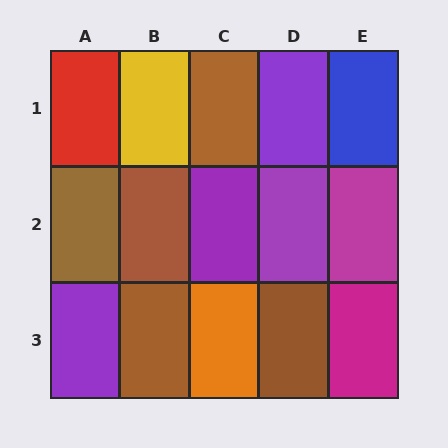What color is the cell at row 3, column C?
Orange.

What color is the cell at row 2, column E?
Magenta.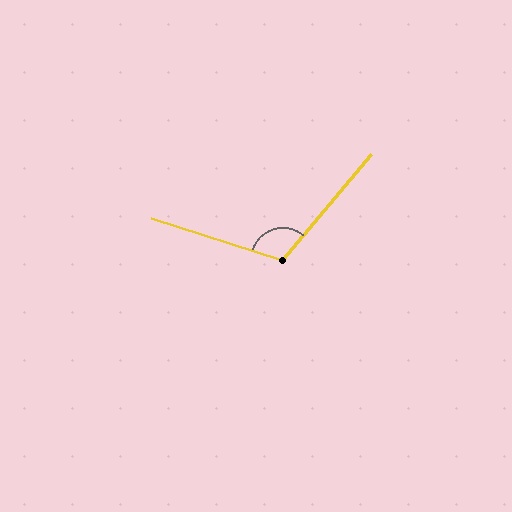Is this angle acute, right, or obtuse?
It is obtuse.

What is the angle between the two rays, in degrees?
Approximately 112 degrees.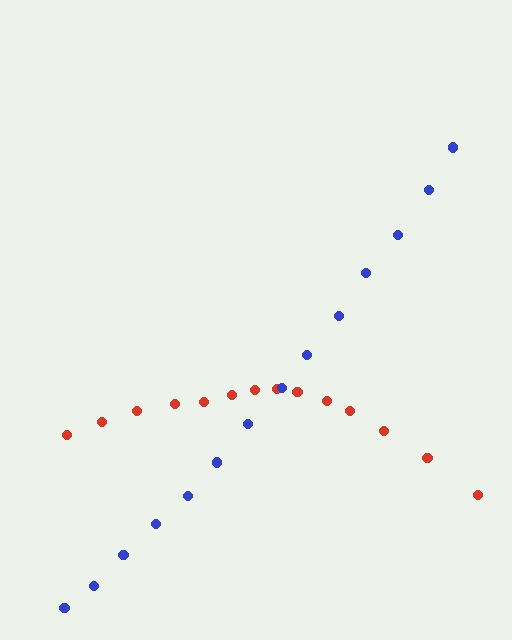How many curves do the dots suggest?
There are 2 distinct paths.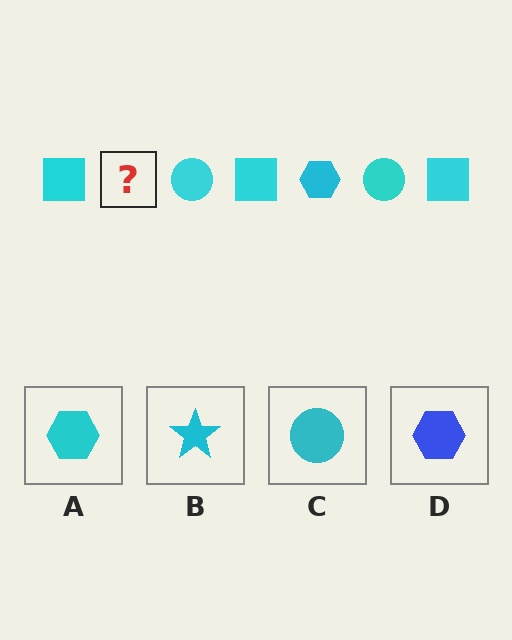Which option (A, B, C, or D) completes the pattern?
A.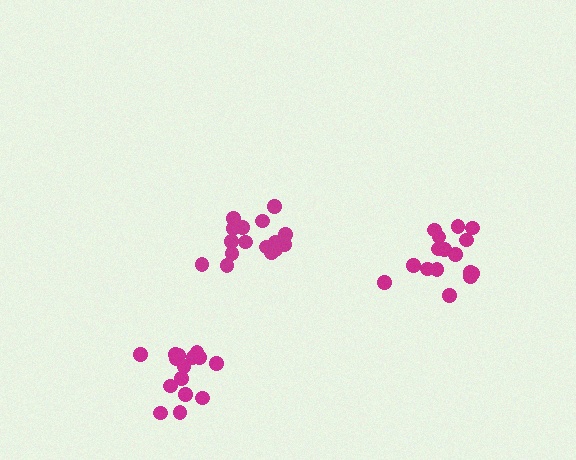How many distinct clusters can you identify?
There are 3 distinct clusters.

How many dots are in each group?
Group 1: 16 dots, Group 2: 16 dots, Group 3: 15 dots (47 total).